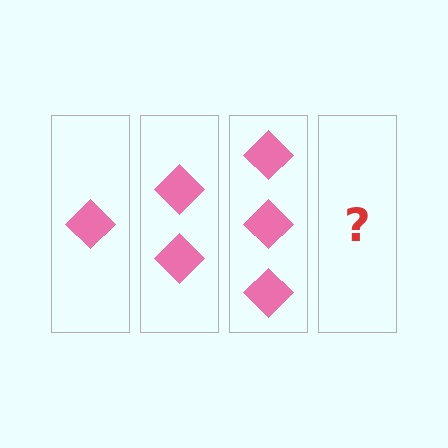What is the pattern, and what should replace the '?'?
The pattern is that each step adds one more diamond. The '?' should be 4 diamonds.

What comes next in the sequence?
The next element should be 4 diamonds.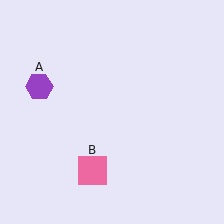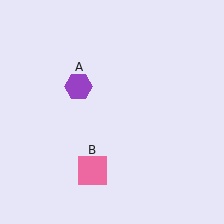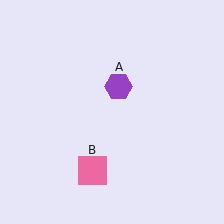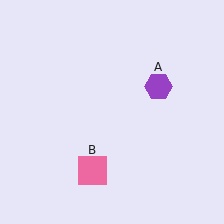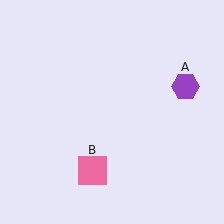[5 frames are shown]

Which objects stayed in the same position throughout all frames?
Pink square (object B) remained stationary.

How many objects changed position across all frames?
1 object changed position: purple hexagon (object A).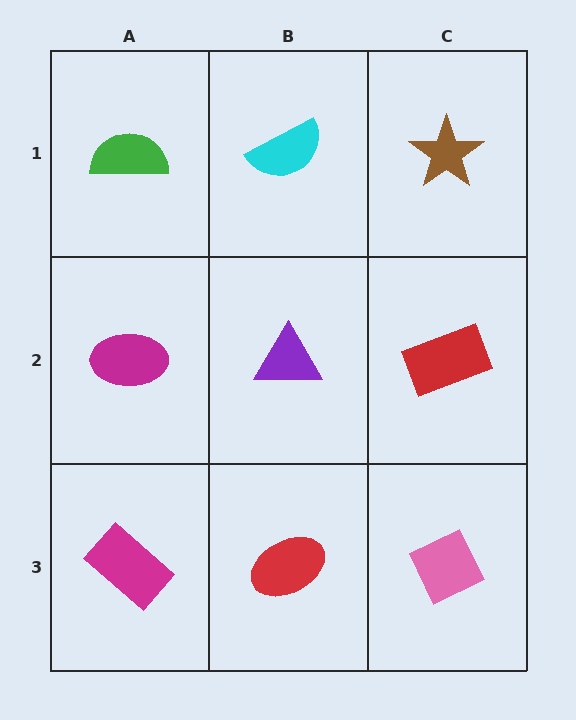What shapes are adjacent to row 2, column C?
A brown star (row 1, column C), a pink diamond (row 3, column C), a purple triangle (row 2, column B).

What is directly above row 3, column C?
A red rectangle.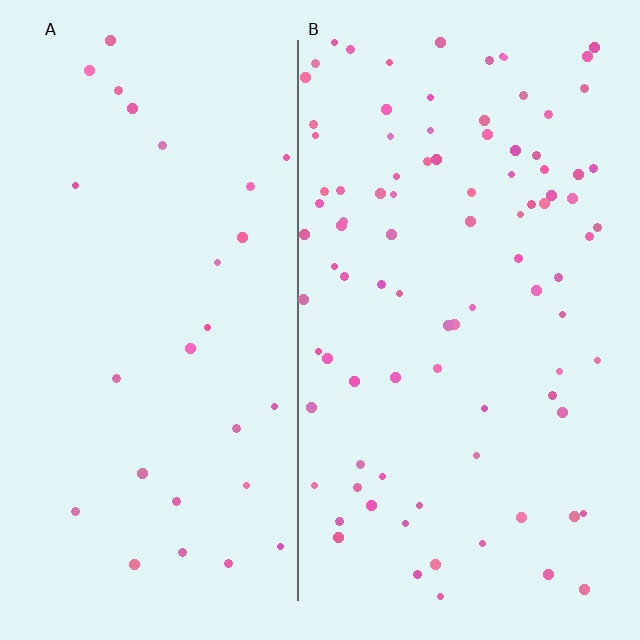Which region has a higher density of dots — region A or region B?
B (the right).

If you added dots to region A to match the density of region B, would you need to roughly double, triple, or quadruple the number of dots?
Approximately triple.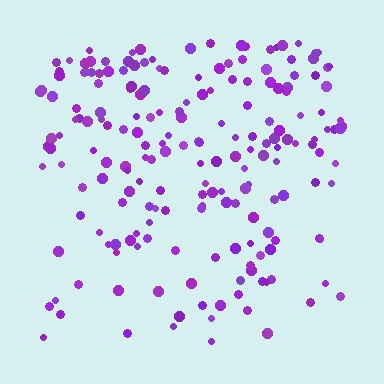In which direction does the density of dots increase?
From bottom to top, with the top side densest.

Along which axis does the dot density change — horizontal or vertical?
Vertical.